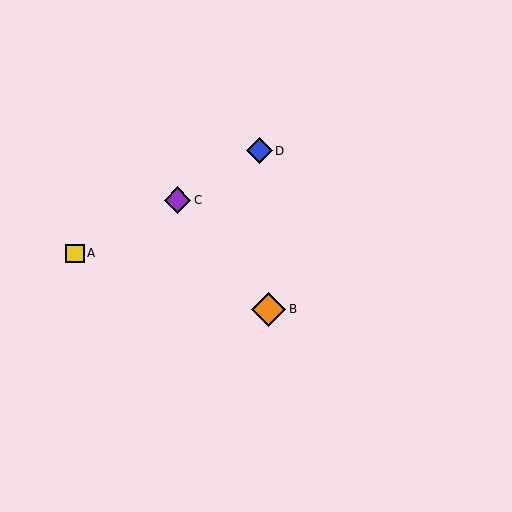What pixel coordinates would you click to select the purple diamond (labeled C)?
Click at (177, 200) to select the purple diamond C.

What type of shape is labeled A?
Shape A is a yellow square.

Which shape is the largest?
The orange diamond (labeled B) is the largest.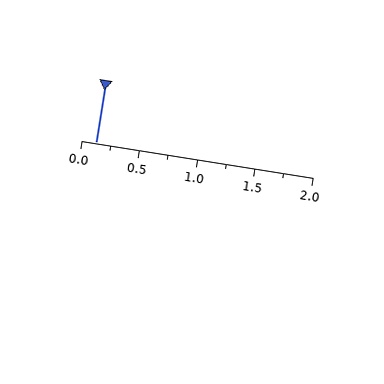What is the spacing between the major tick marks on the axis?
The major ticks are spaced 0.5 apart.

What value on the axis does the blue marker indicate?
The marker indicates approximately 0.12.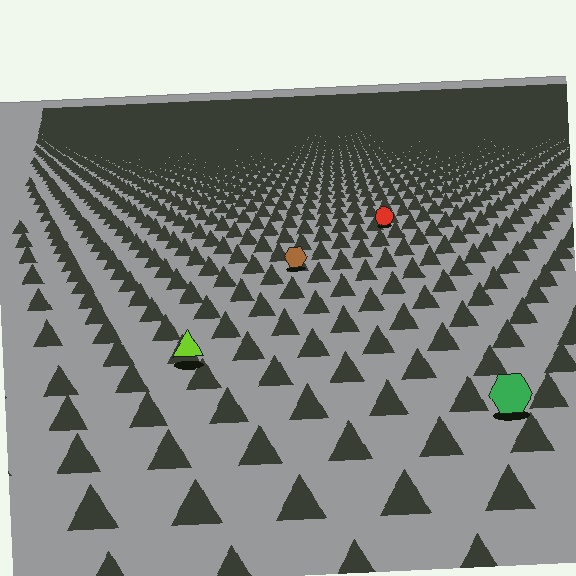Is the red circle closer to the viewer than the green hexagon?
No. The green hexagon is closer — you can tell from the texture gradient: the ground texture is coarser near it.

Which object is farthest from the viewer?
The red circle is farthest from the viewer. It appears smaller and the ground texture around it is denser.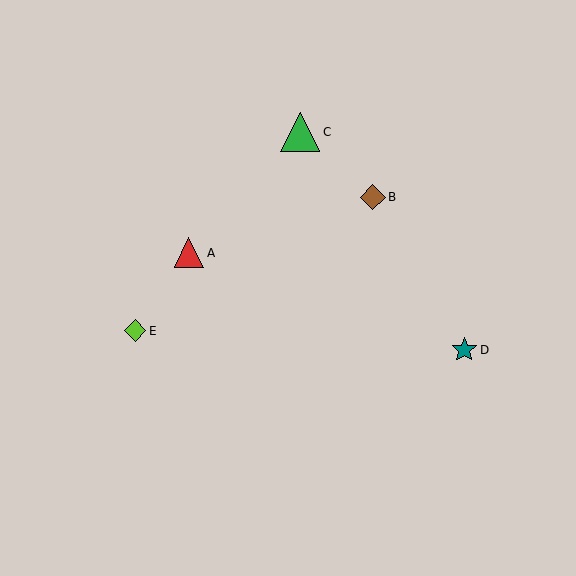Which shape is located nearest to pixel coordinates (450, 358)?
The teal star (labeled D) at (464, 350) is nearest to that location.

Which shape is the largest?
The green triangle (labeled C) is the largest.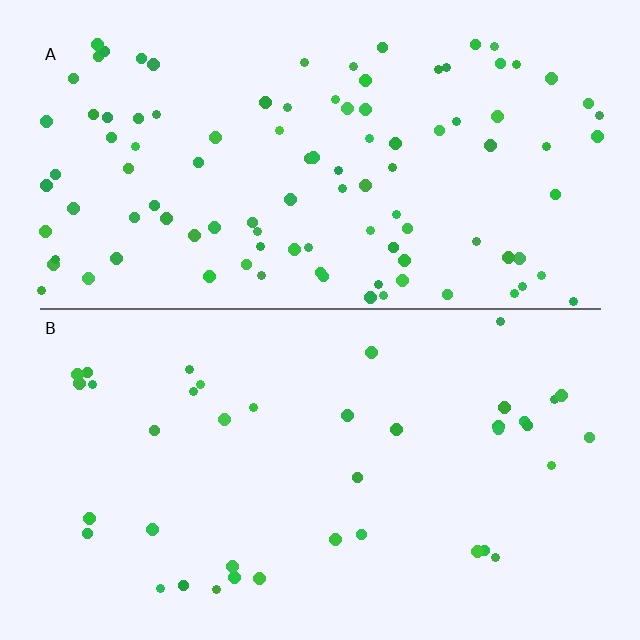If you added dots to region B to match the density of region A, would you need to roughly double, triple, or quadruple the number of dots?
Approximately triple.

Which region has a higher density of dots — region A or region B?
A (the top).